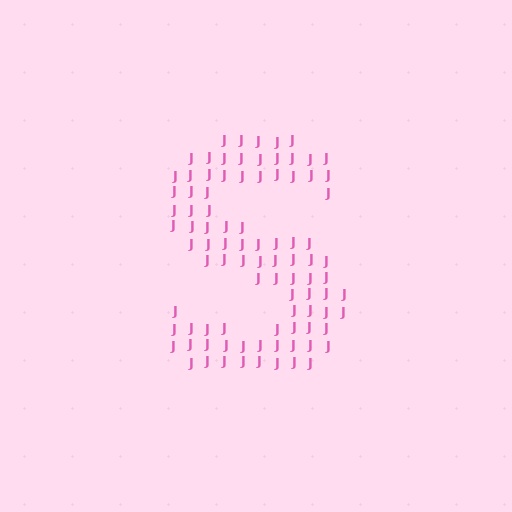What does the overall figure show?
The overall figure shows the letter S.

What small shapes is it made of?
It is made of small letter J's.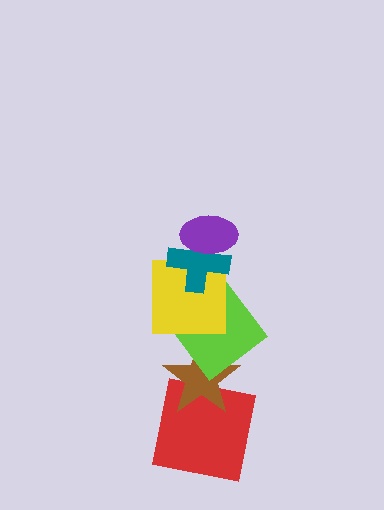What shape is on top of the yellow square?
The teal cross is on top of the yellow square.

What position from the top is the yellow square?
The yellow square is 3rd from the top.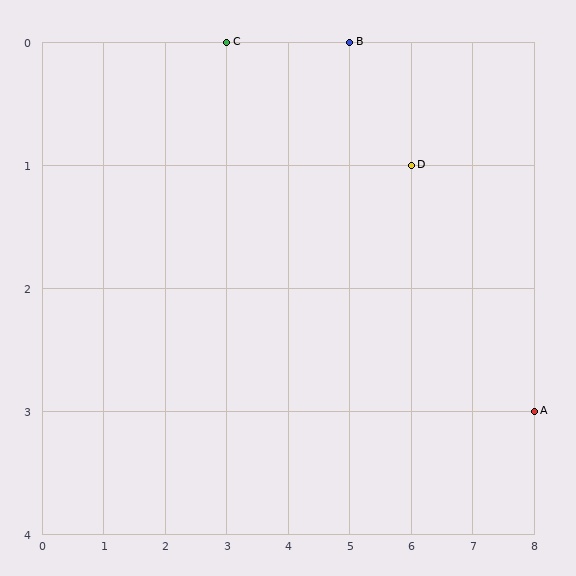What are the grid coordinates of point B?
Point B is at grid coordinates (5, 0).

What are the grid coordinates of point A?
Point A is at grid coordinates (8, 3).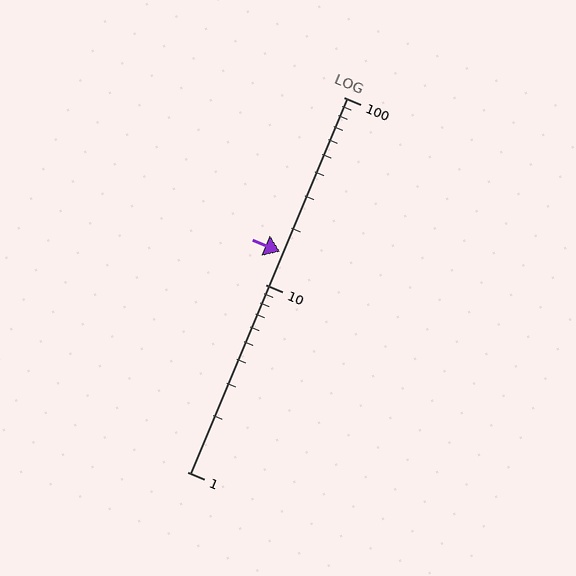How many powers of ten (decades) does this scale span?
The scale spans 2 decades, from 1 to 100.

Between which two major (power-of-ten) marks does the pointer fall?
The pointer is between 10 and 100.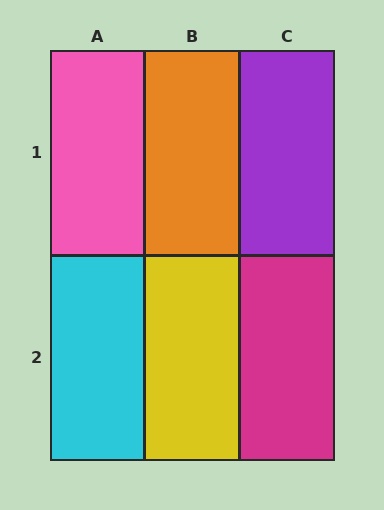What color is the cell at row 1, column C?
Purple.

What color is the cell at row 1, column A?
Pink.